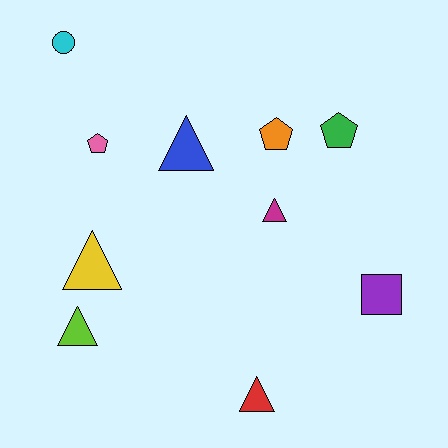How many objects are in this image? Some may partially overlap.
There are 10 objects.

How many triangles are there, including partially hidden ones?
There are 5 triangles.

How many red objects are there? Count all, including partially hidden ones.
There is 1 red object.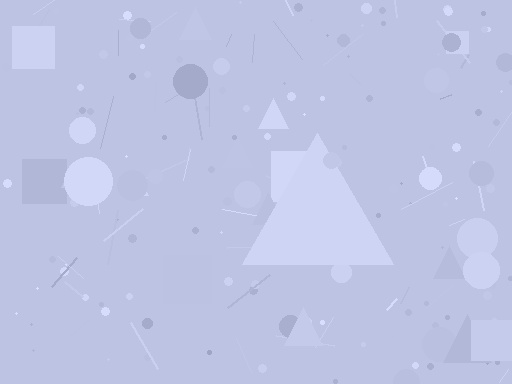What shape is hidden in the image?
A triangle is hidden in the image.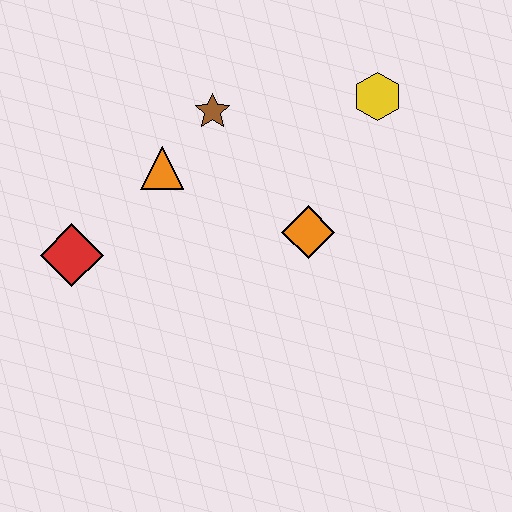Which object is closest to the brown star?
The orange triangle is closest to the brown star.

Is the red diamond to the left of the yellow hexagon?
Yes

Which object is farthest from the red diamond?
The yellow hexagon is farthest from the red diamond.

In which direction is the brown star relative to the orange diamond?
The brown star is above the orange diamond.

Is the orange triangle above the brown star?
No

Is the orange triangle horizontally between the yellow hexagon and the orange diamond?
No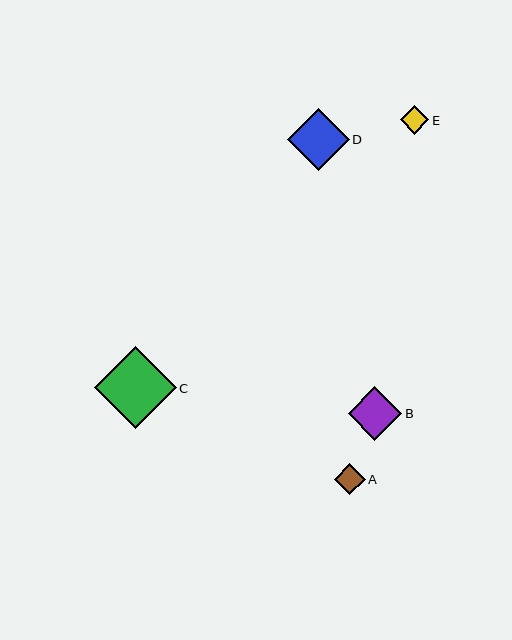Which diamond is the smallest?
Diamond E is the smallest with a size of approximately 29 pixels.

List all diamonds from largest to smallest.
From largest to smallest: C, D, B, A, E.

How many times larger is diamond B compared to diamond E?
Diamond B is approximately 1.9 times the size of diamond E.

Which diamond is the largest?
Diamond C is the largest with a size of approximately 82 pixels.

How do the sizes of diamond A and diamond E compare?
Diamond A and diamond E are approximately the same size.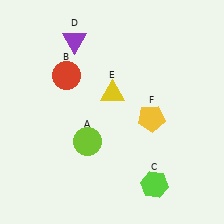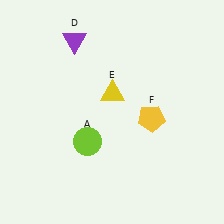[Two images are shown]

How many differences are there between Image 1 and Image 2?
There are 2 differences between the two images.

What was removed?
The lime hexagon (C), the red circle (B) were removed in Image 2.